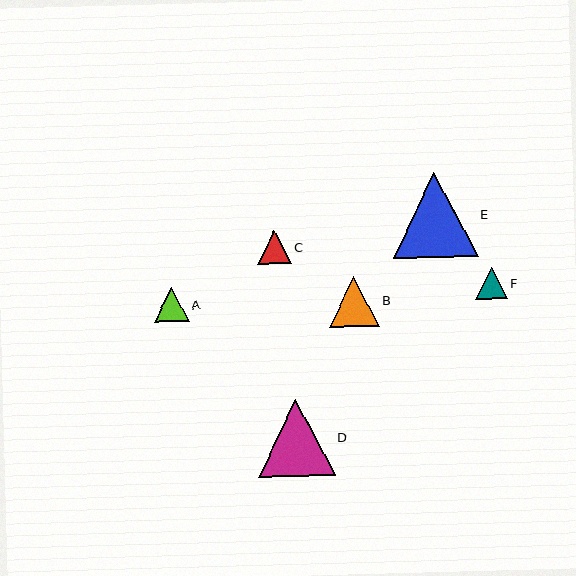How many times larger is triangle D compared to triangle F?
Triangle D is approximately 2.4 times the size of triangle F.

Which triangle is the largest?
Triangle E is the largest with a size of approximately 85 pixels.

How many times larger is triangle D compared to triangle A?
Triangle D is approximately 2.2 times the size of triangle A.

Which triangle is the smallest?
Triangle F is the smallest with a size of approximately 32 pixels.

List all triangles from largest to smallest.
From largest to smallest: E, D, B, A, C, F.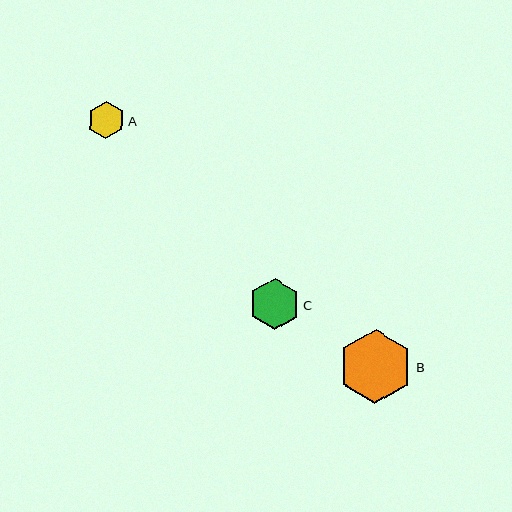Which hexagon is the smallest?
Hexagon A is the smallest with a size of approximately 37 pixels.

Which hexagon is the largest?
Hexagon B is the largest with a size of approximately 74 pixels.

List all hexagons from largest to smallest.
From largest to smallest: B, C, A.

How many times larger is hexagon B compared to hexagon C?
Hexagon B is approximately 1.4 times the size of hexagon C.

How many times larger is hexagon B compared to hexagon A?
Hexagon B is approximately 2.0 times the size of hexagon A.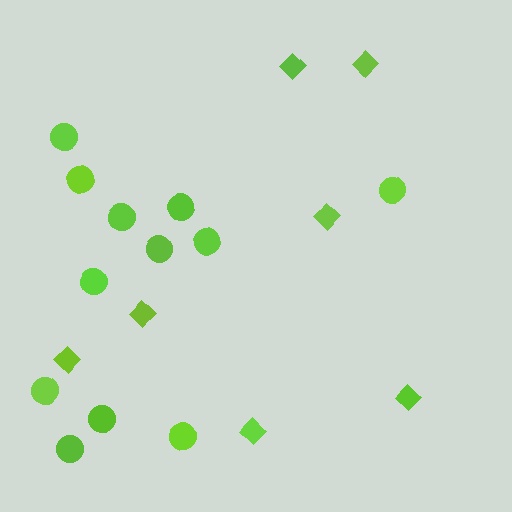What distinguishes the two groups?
There are 2 groups: one group of diamonds (7) and one group of circles (12).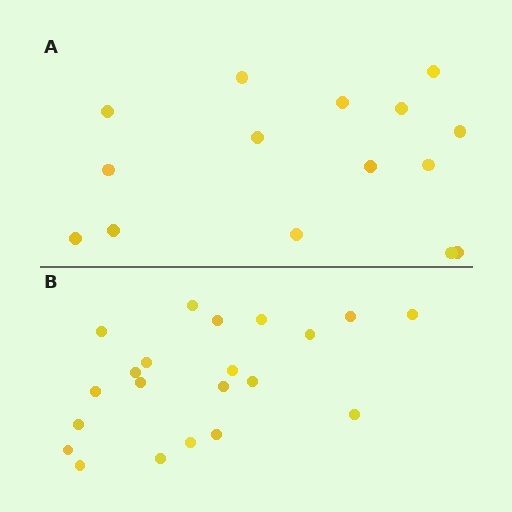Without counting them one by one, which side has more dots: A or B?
Region B (the bottom region) has more dots.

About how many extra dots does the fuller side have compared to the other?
Region B has about 6 more dots than region A.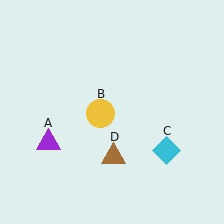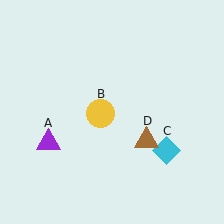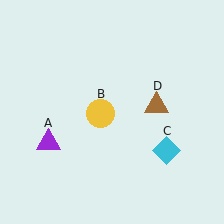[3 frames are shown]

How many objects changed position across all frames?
1 object changed position: brown triangle (object D).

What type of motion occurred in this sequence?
The brown triangle (object D) rotated counterclockwise around the center of the scene.